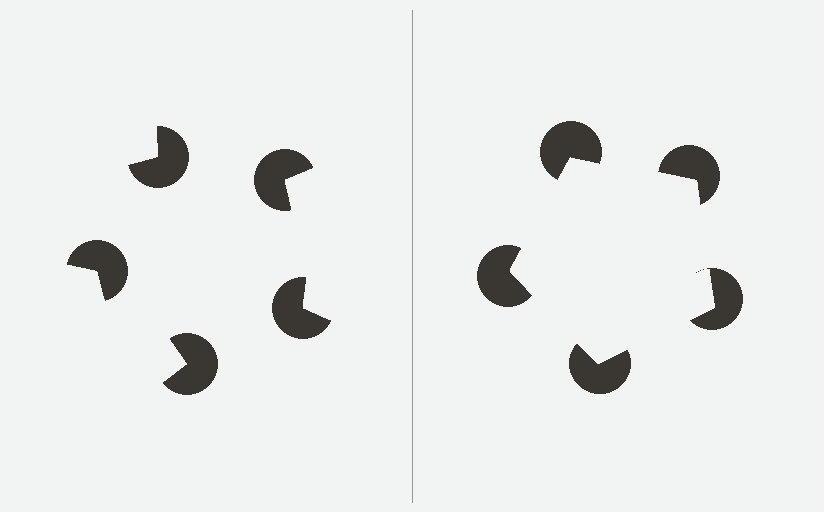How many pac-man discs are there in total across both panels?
10 — 5 on each side.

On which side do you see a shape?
An illusory pentagon appears on the right side. On the left side the wedge cuts are rotated, so no coherent shape forms.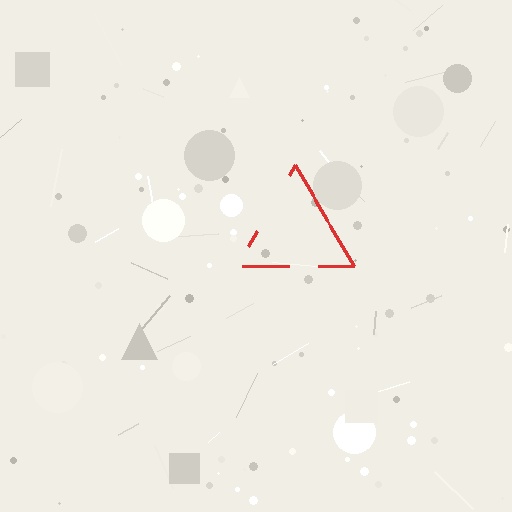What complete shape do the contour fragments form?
The contour fragments form a triangle.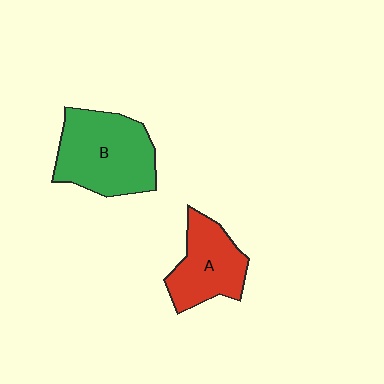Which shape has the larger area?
Shape B (green).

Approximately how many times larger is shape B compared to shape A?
Approximately 1.4 times.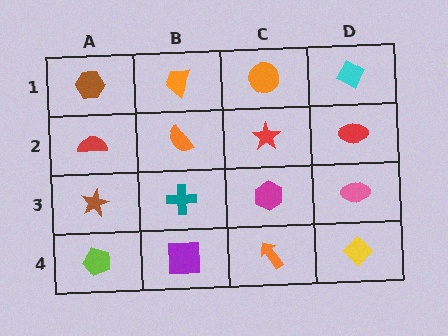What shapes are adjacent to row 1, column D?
A red ellipse (row 2, column D), an orange circle (row 1, column C).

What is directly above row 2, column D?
A cyan diamond.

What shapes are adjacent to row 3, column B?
An orange semicircle (row 2, column B), a purple square (row 4, column B), a brown star (row 3, column A), a magenta hexagon (row 3, column C).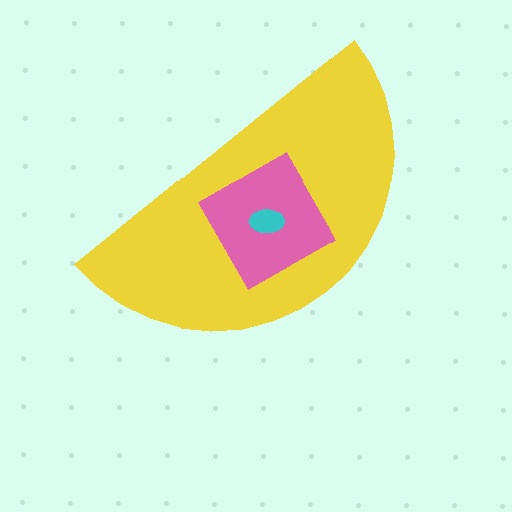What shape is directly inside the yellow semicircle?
The pink diamond.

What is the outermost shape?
The yellow semicircle.